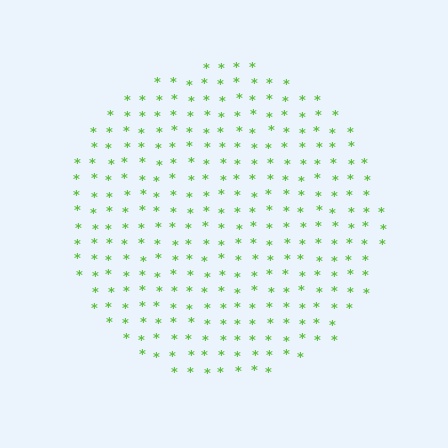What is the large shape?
The large shape is a circle.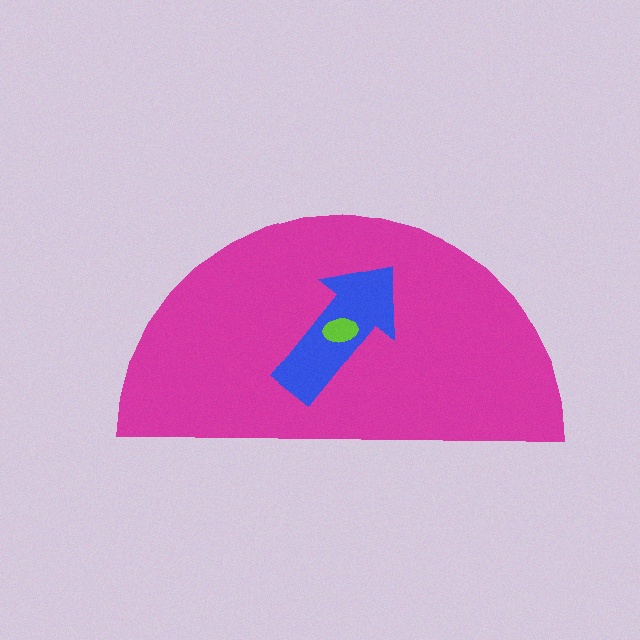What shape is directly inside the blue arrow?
The lime ellipse.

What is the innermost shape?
The lime ellipse.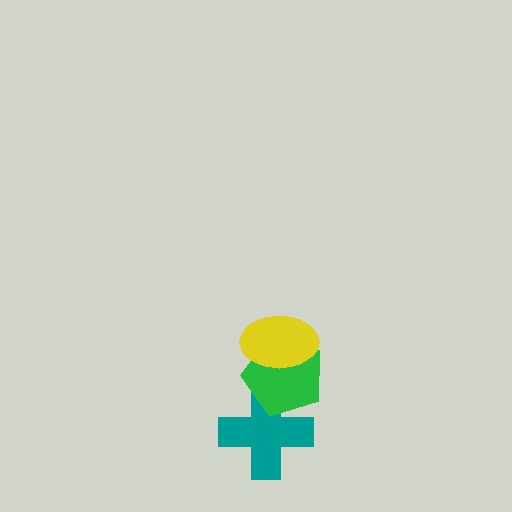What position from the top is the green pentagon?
The green pentagon is 2nd from the top.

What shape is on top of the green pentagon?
The yellow ellipse is on top of the green pentagon.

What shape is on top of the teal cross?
The green pentagon is on top of the teal cross.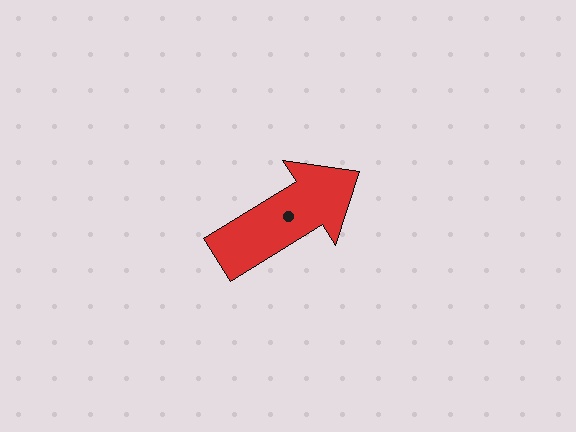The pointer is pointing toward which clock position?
Roughly 2 o'clock.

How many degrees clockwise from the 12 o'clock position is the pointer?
Approximately 58 degrees.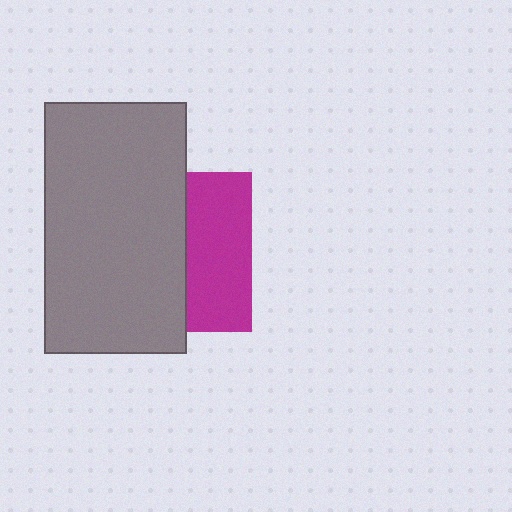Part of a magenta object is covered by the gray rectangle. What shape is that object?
It is a square.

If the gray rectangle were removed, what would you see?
You would see the complete magenta square.